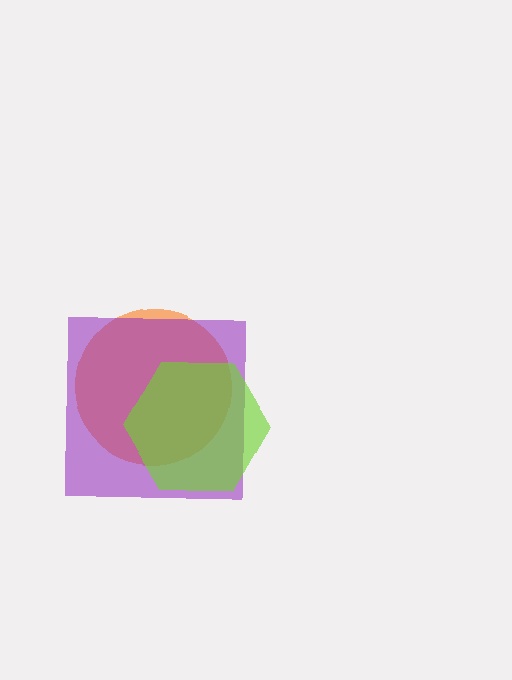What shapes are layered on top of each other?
The layered shapes are: an orange circle, a purple square, a lime hexagon.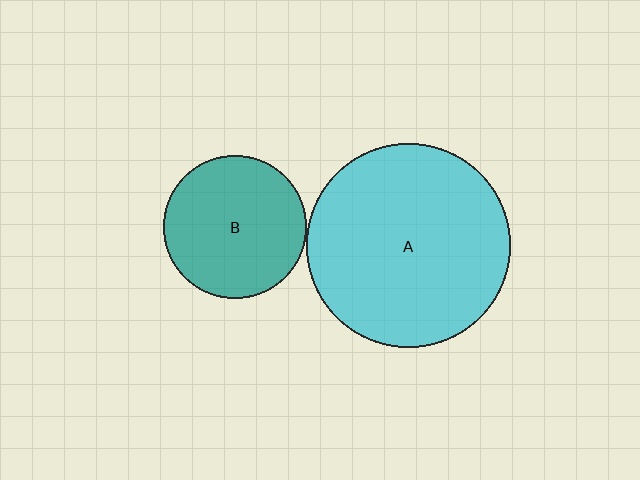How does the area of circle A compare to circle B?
Approximately 2.0 times.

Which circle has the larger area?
Circle A (cyan).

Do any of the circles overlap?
No, none of the circles overlap.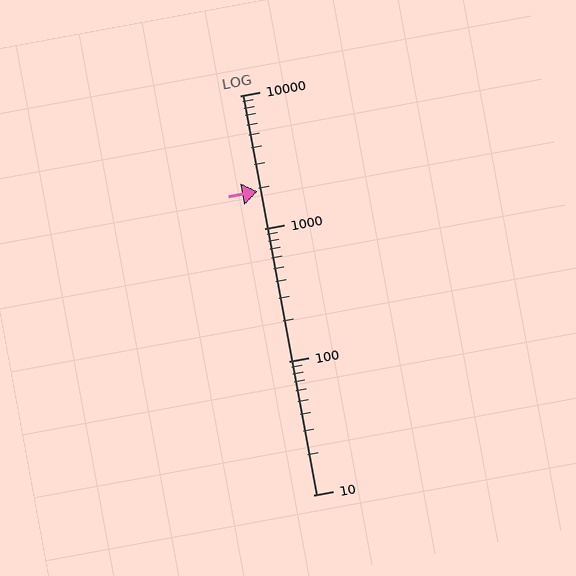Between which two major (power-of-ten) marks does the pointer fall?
The pointer is between 1000 and 10000.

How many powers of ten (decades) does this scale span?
The scale spans 3 decades, from 10 to 10000.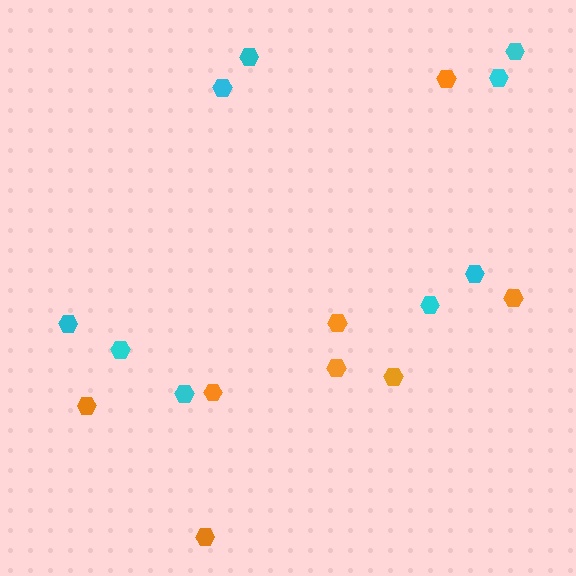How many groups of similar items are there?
There are 2 groups: one group of cyan hexagons (9) and one group of orange hexagons (8).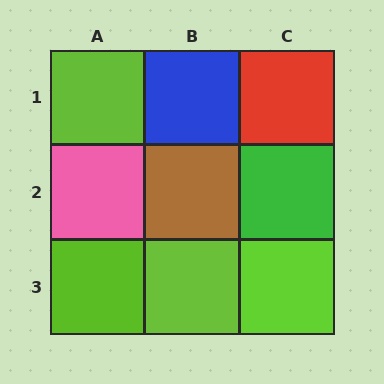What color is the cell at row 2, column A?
Pink.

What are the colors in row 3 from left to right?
Lime, lime, lime.